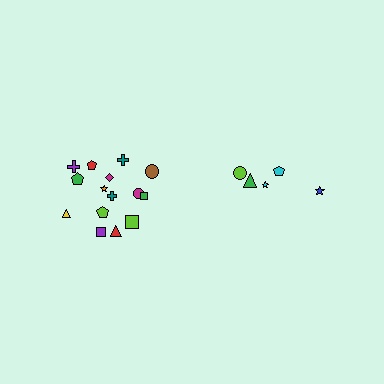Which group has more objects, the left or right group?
The left group.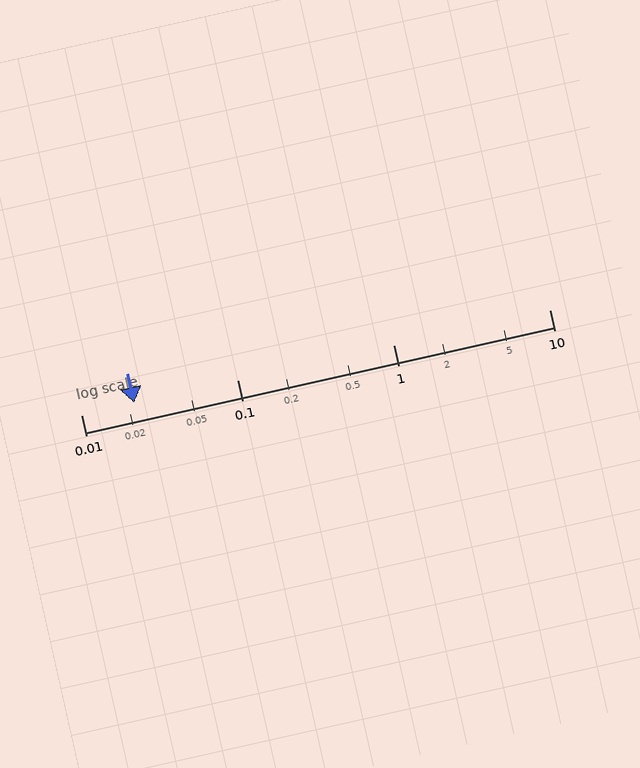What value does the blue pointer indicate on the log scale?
The pointer indicates approximately 0.022.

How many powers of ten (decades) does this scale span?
The scale spans 3 decades, from 0.01 to 10.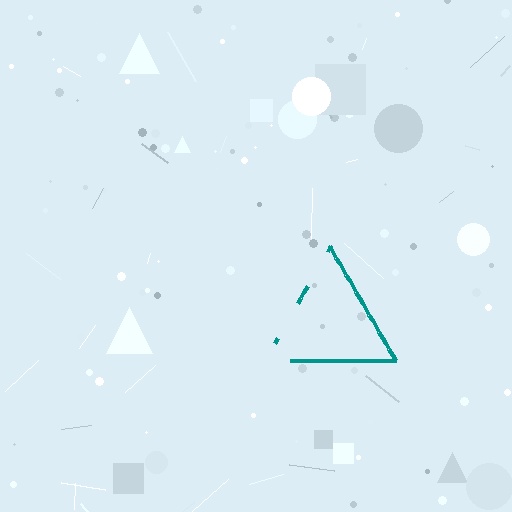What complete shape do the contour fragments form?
The contour fragments form a triangle.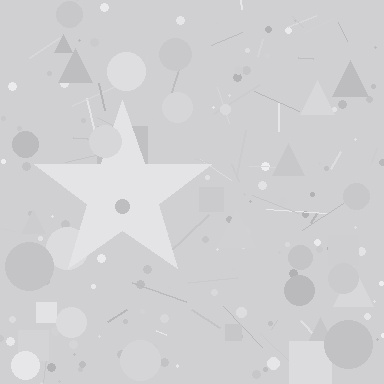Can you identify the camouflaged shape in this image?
The camouflaged shape is a star.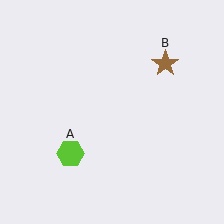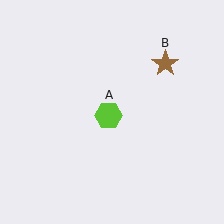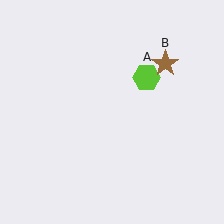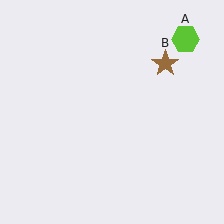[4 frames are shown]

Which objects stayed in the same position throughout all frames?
Brown star (object B) remained stationary.